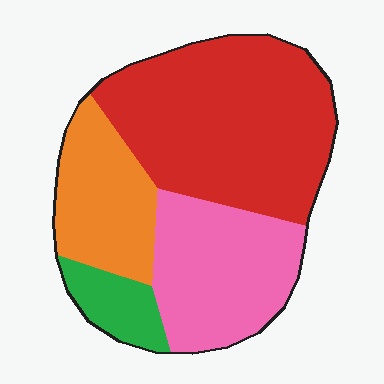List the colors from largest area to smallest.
From largest to smallest: red, pink, orange, green.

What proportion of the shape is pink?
Pink takes up about one quarter (1/4) of the shape.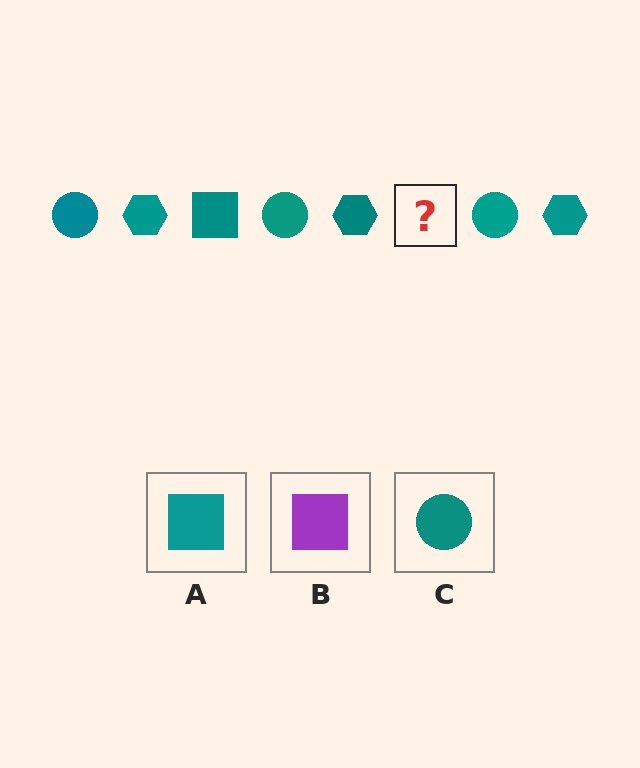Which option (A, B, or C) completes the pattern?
A.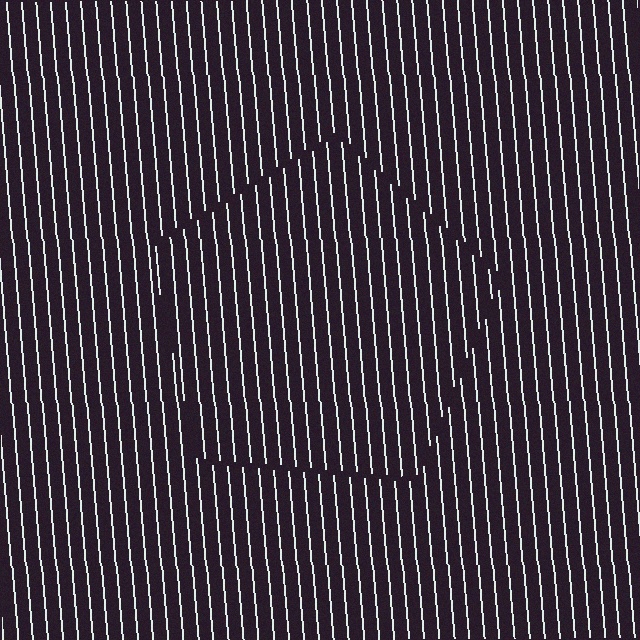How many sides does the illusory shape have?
5 sides — the line-ends trace a pentagon.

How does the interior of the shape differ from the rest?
The interior of the shape contains the same grating, shifted by half a period — the contour is defined by the phase discontinuity where line-ends from the inner and outer gratings abut.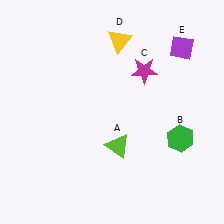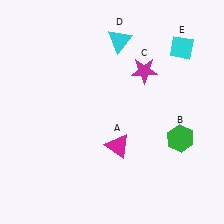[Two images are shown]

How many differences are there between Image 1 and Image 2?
There are 3 differences between the two images.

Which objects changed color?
A changed from lime to magenta. D changed from yellow to cyan. E changed from purple to cyan.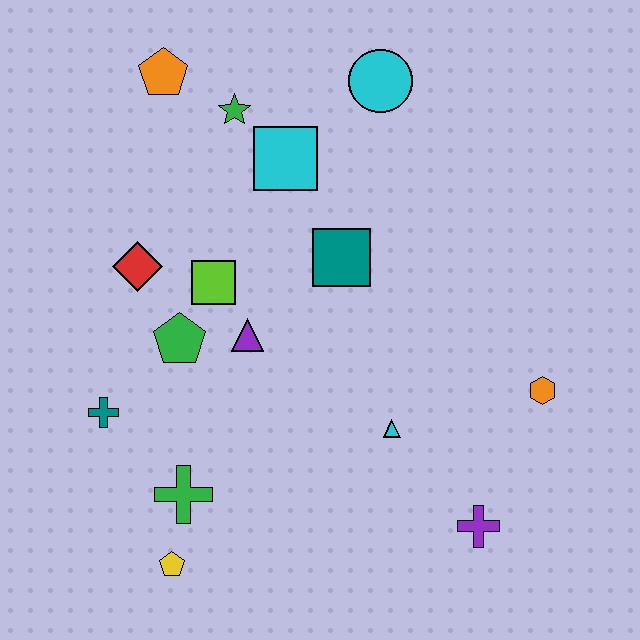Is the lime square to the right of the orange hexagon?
No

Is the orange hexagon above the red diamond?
No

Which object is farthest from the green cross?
The cyan circle is farthest from the green cross.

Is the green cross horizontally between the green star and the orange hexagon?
No